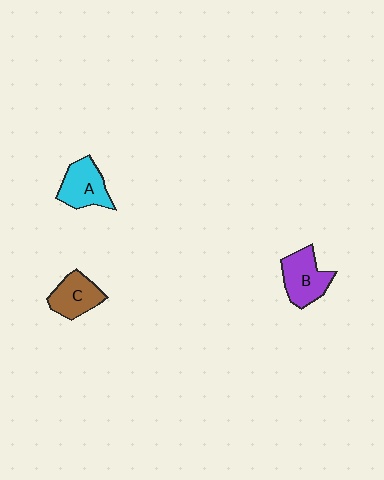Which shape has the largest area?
Shape B (purple).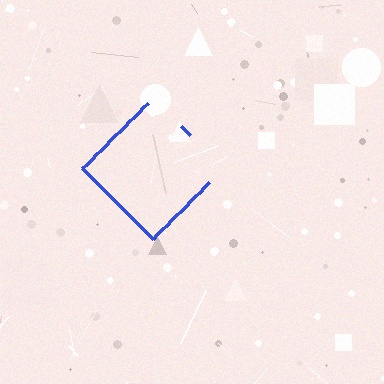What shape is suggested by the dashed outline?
The dashed outline suggests a diamond.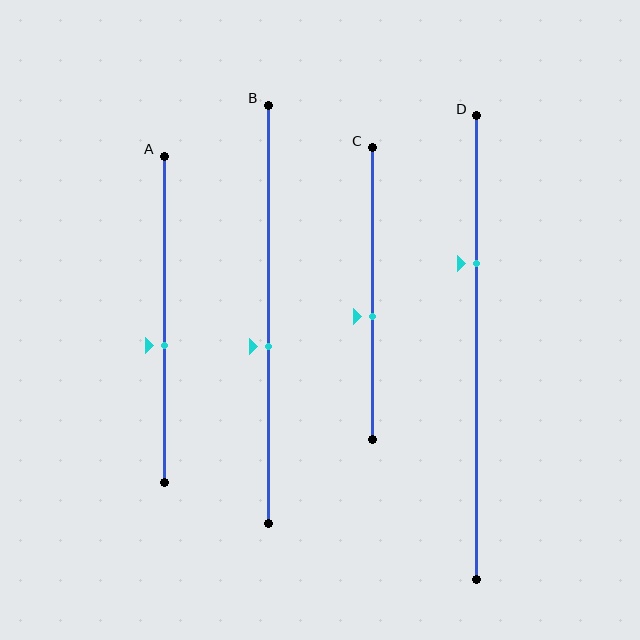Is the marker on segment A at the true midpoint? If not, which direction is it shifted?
No, the marker on segment A is shifted downward by about 8% of the segment length.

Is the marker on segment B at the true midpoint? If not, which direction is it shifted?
No, the marker on segment B is shifted downward by about 8% of the segment length.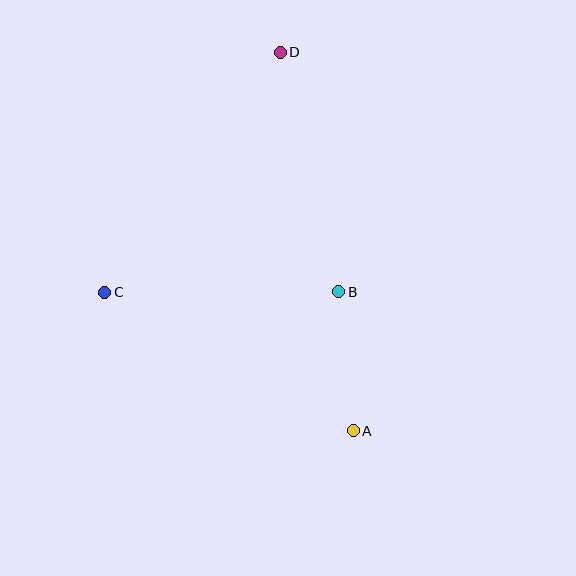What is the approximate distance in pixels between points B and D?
The distance between B and D is approximately 246 pixels.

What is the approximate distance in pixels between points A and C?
The distance between A and C is approximately 285 pixels.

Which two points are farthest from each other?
Points A and D are farthest from each other.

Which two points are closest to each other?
Points A and B are closest to each other.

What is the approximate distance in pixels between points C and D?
The distance between C and D is approximately 298 pixels.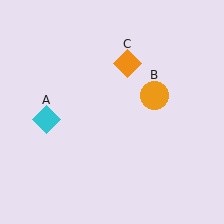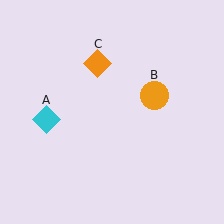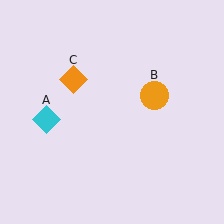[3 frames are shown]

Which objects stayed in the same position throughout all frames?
Cyan diamond (object A) and orange circle (object B) remained stationary.